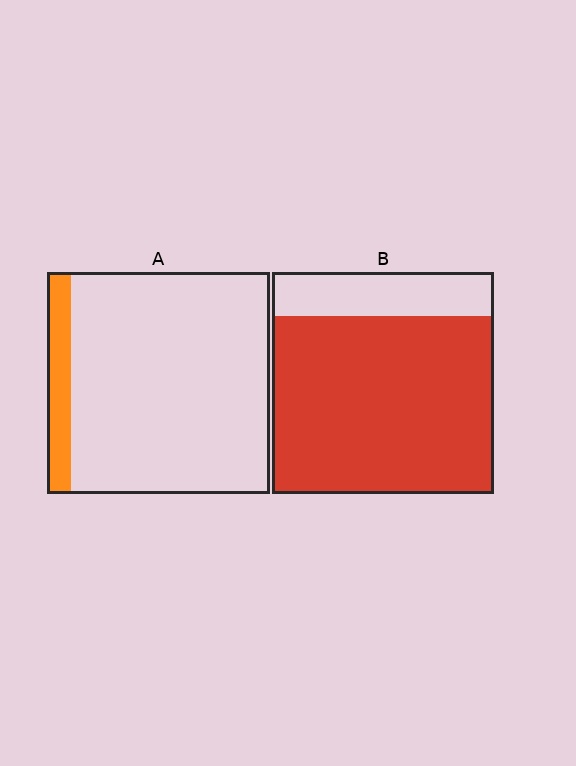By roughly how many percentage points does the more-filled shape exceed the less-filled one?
By roughly 70 percentage points (B over A).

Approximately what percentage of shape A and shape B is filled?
A is approximately 10% and B is approximately 80%.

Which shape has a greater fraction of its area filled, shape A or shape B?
Shape B.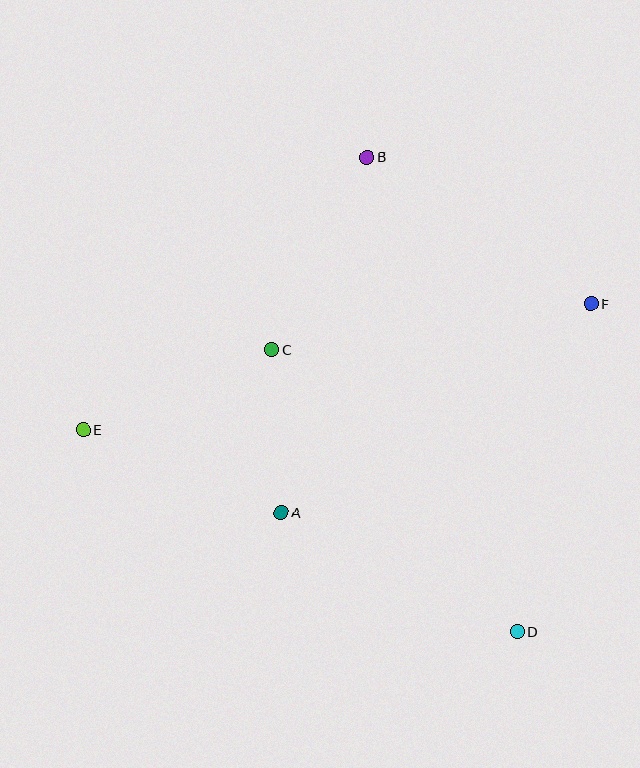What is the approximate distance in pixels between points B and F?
The distance between B and F is approximately 268 pixels.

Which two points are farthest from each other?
Points E and F are farthest from each other.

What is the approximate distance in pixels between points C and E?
The distance between C and E is approximately 204 pixels.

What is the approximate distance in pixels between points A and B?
The distance between A and B is approximately 366 pixels.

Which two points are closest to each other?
Points A and C are closest to each other.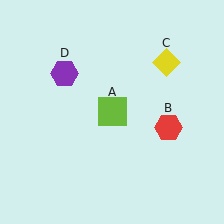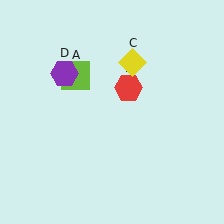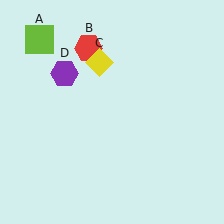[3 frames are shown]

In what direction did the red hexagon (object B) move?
The red hexagon (object B) moved up and to the left.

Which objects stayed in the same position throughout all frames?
Purple hexagon (object D) remained stationary.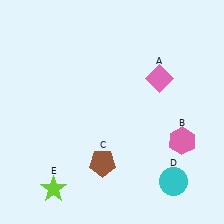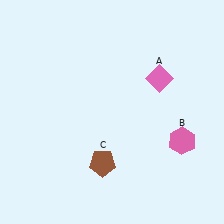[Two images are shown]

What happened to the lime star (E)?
The lime star (E) was removed in Image 2. It was in the bottom-left area of Image 1.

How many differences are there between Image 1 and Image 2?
There are 2 differences between the two images.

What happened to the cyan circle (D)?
The cyan circle (D) was removed in Image 2. It was in the bottom-right area of Image 1.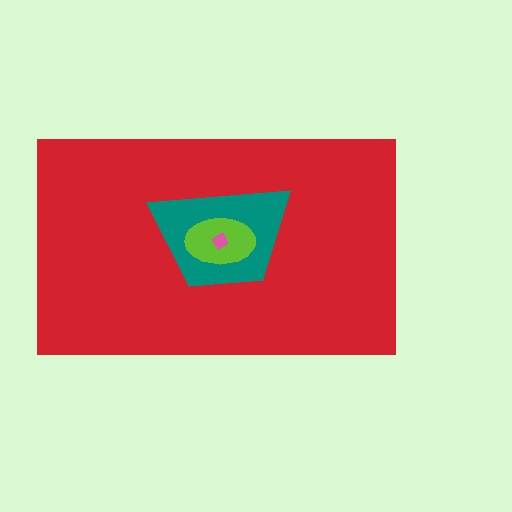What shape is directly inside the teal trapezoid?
The lime ellipse.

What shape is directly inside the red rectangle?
The teal trapezoid.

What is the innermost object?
The pink diamond.